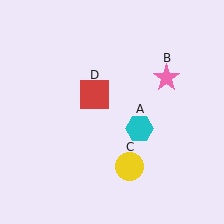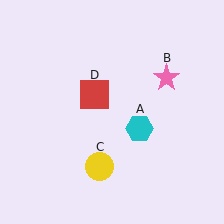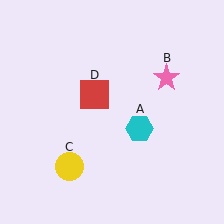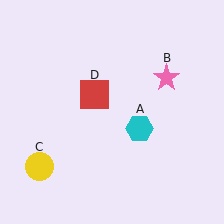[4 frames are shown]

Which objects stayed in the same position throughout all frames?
Cyan hexagon (object A) and pink star (object B) and red square (object D) remained stationary.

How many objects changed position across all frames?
1 object changed position: yellow circle (object C).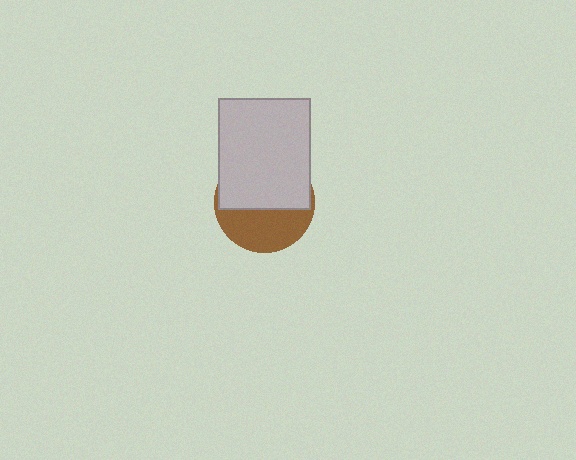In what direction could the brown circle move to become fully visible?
The brown circle could move down. That would shift it out from behind the light gray rectangle entirely.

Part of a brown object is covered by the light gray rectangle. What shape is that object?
It is a circle.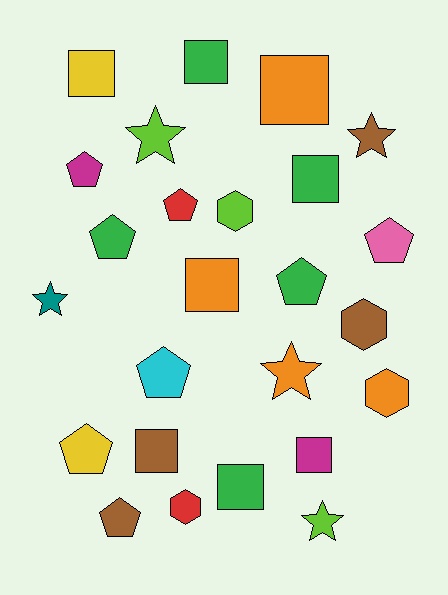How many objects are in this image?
There are 25 objects.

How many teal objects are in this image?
There is 1 teal object.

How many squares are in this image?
There are 8 squares.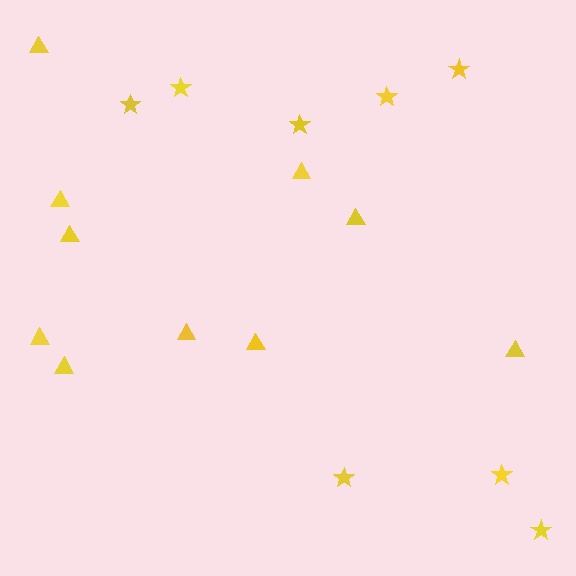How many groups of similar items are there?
There are 2 groups: one group of triangles (10) and one group of stars (8).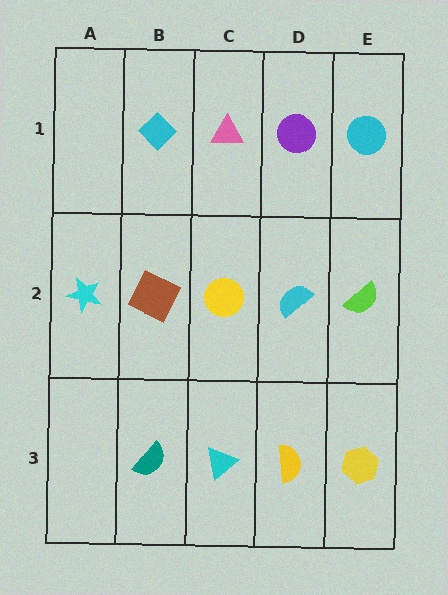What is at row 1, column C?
A pink triangle.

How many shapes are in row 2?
5 shapes.